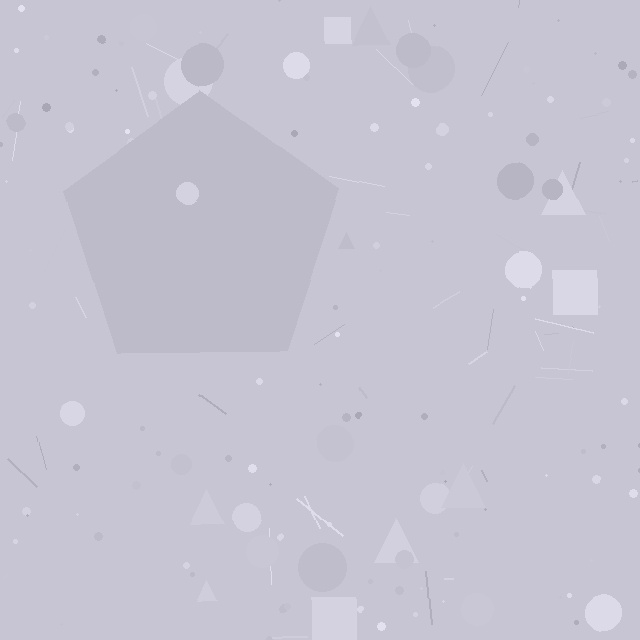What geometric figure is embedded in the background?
A pentagon is embedded in the background.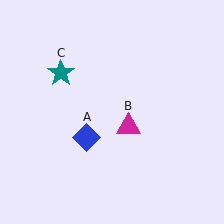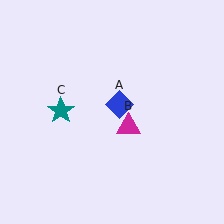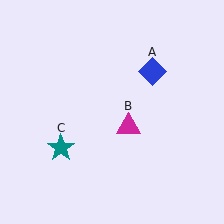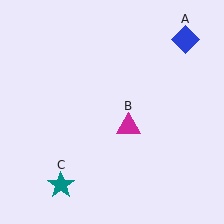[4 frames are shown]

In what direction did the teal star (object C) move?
The teal star (object C) moved down.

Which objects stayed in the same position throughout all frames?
Magenta triangle (object B) remained stationary.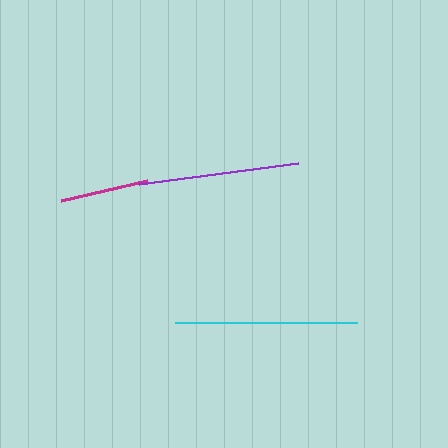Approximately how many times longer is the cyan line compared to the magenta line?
The cyan line is approximately 2.1 times the length of the magenta line.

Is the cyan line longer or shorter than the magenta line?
The cyan line is longer than the magenta line.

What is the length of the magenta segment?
The magenta segment is approximately 88 pixels long.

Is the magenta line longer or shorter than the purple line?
The purple line is longer than the magenta line.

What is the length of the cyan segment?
The cyan segment is approximately 182 pixels long.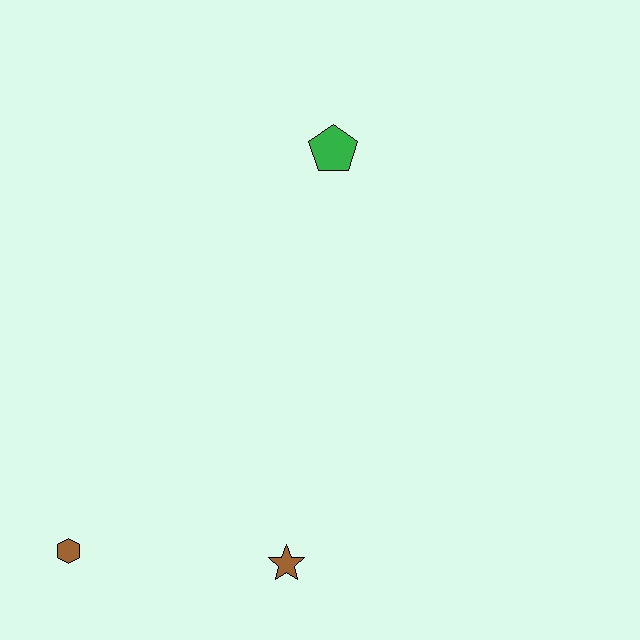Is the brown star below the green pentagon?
Yes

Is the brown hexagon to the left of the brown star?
Yes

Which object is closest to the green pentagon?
The brown star is closest to the green pentagon.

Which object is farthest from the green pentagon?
The brown hexagon is farthest from the green pentagon.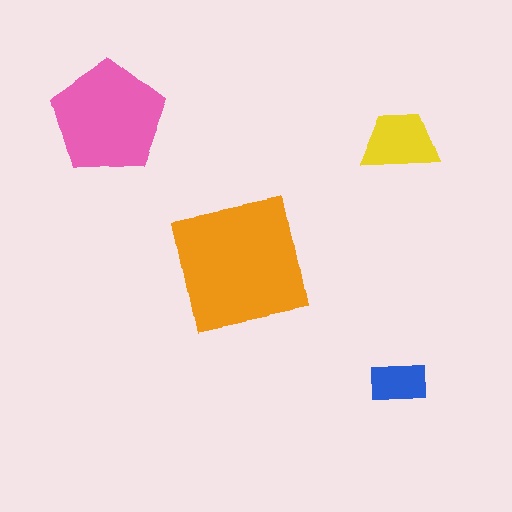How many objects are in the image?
There are 4 objects in the image.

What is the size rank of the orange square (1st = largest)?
1st.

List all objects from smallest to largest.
The blue rectangle, the yellow trapezoid, the pink pentagon, the orange square.